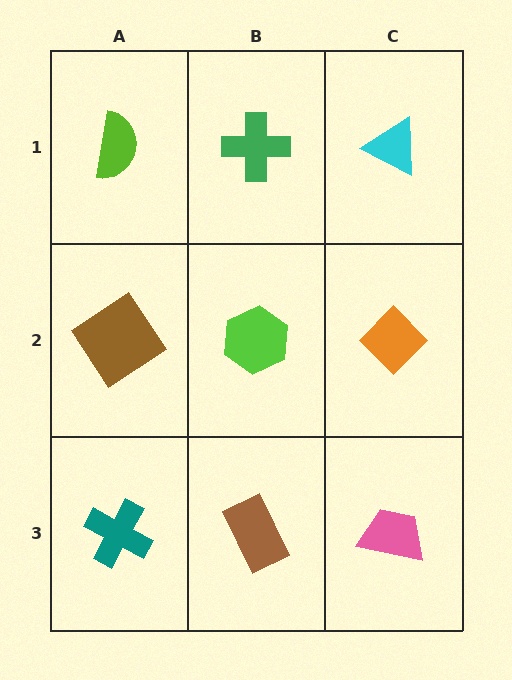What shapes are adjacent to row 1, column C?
An orange diamond (row 2, column C), a green cross (row 1, column B).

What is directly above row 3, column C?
An orange diamond.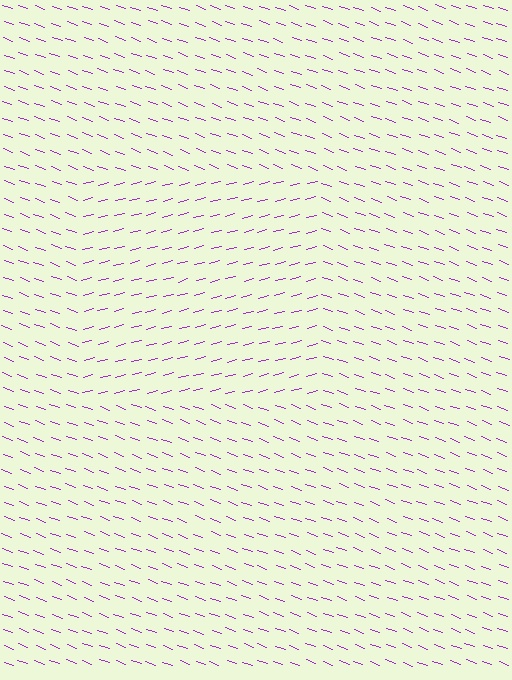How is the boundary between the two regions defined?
The boundary is defined purely by a change in line orientation (approximately 34 degrees difference). All lines are the same color and thickness.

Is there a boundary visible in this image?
Yes, there is a texture boundary formed by a change in line orientation.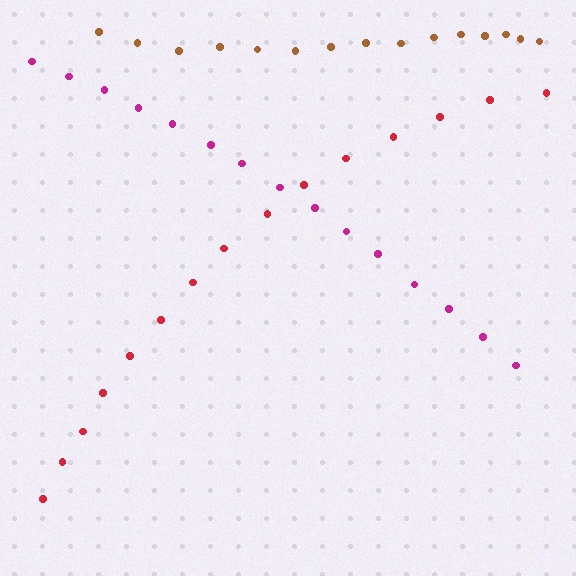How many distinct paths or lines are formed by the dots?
There are 3 distinct paths.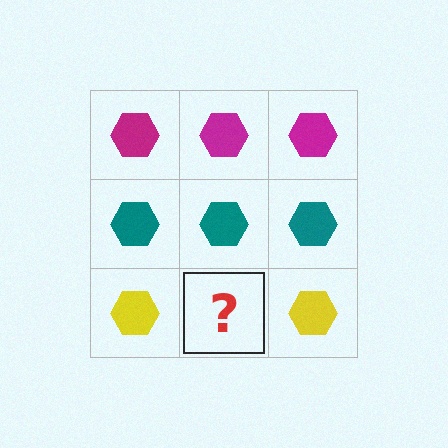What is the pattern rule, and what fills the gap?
The rule is that each row has a consistent color. The gap should be filled with a yellow hexagon.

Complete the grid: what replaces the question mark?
The question mark should be replaced with a yellow hexagon.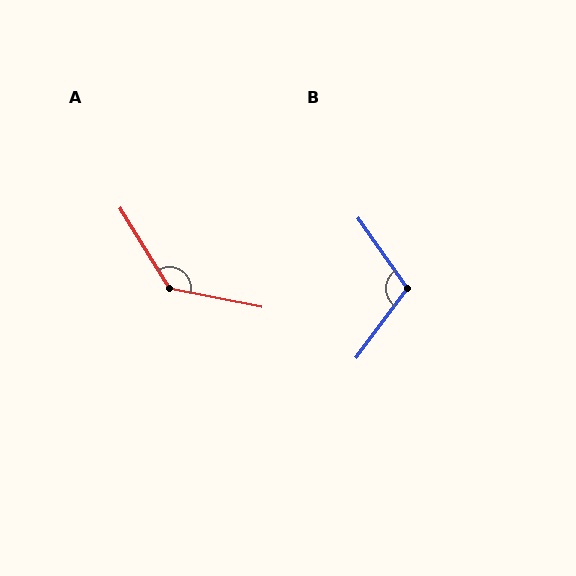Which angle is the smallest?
B, at approximately 109 degrees.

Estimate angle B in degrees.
Approximately 109 degrees.